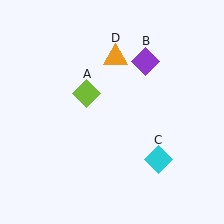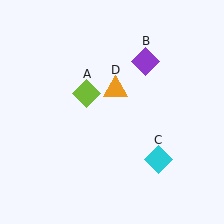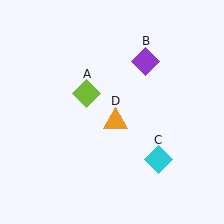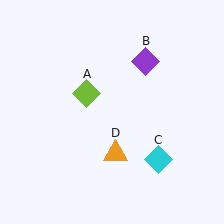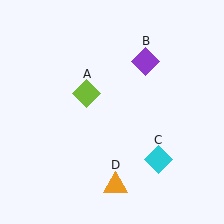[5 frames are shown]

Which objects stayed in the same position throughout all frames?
Lime diamond (object A) and purple diamond (object B) and cyan diamond (object C) remained stationary.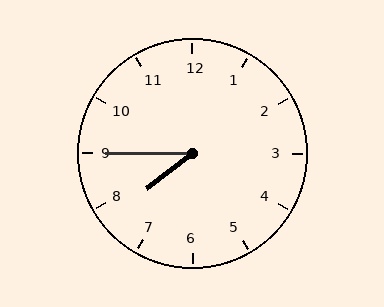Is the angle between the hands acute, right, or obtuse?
It is acute.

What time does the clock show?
7:45.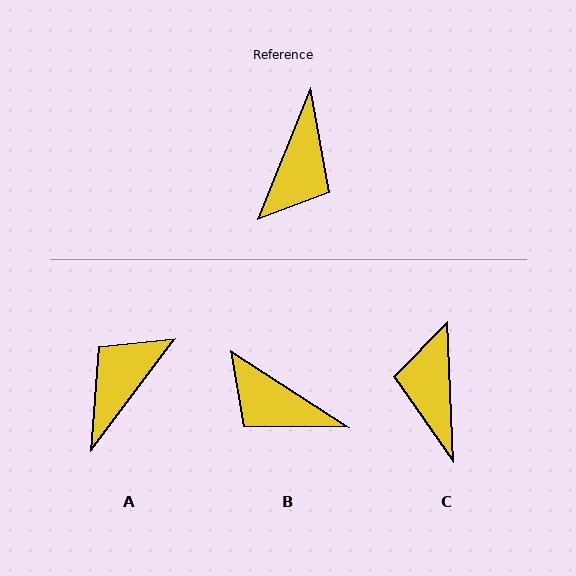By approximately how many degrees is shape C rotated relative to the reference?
Approximately 155 degrees clockwise.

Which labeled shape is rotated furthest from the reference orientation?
A, about 165 degrees away.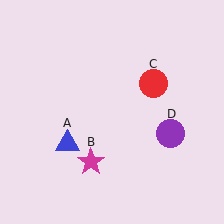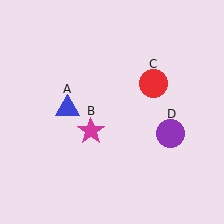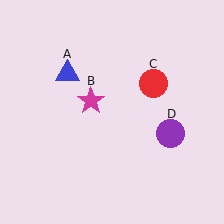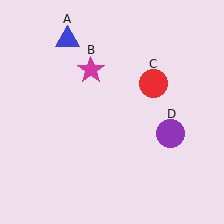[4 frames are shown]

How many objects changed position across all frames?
2 objects changed position: blue triangle (object A), magenta star (object B).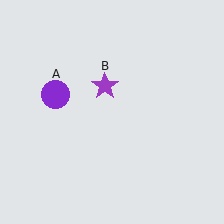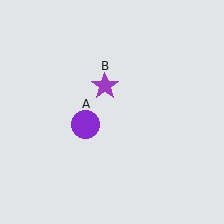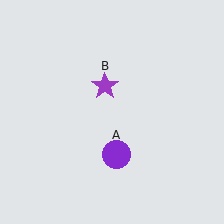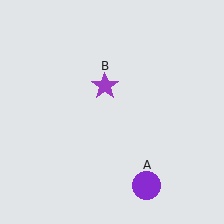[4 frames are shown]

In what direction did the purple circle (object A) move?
The purple circle (object A) moved down and to the right.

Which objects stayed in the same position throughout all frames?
Purple star (object B) remained stationary.